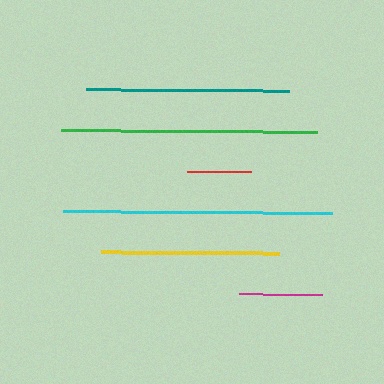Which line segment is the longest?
The cyan line is the longest at approximately 269 pixels.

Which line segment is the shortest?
The red line is the shortest at approximately 64 pixels.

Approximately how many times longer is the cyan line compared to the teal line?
The cyan line is approximately 1.3 times the length of the teal line.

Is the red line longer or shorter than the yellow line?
The yellow line is longer than the red line.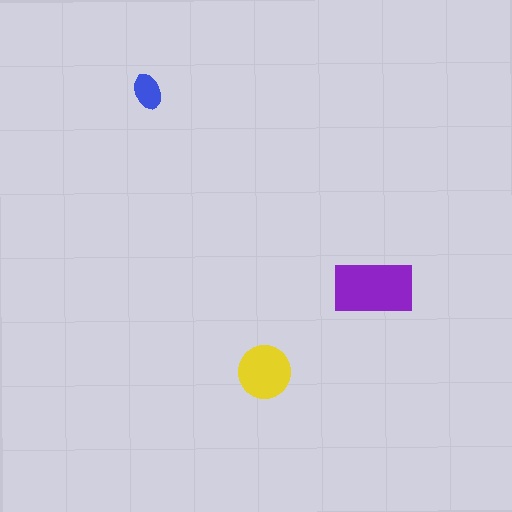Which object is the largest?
The purple rectangle.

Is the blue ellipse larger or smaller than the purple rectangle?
Smaller.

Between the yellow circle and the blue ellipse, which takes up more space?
The yellow circle.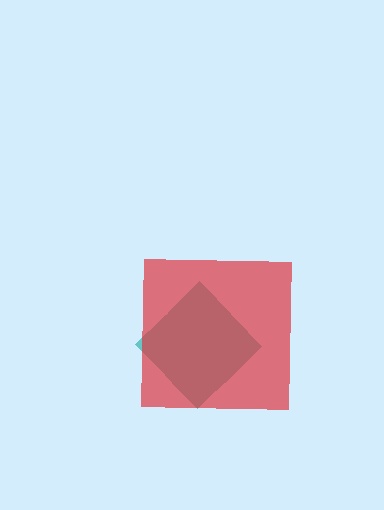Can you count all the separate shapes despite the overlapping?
Yes, there are 2 separate shapes.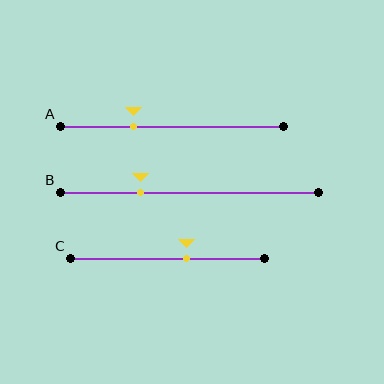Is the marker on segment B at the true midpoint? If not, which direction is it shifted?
No, the marker on segment B is shifted to the left by about 19% of the segment length.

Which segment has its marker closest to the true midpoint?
Segment C has its marker closest to the true midpoint.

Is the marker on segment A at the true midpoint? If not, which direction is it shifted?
No, the marker on segment A is shifted to the left by about 17% of the segment length.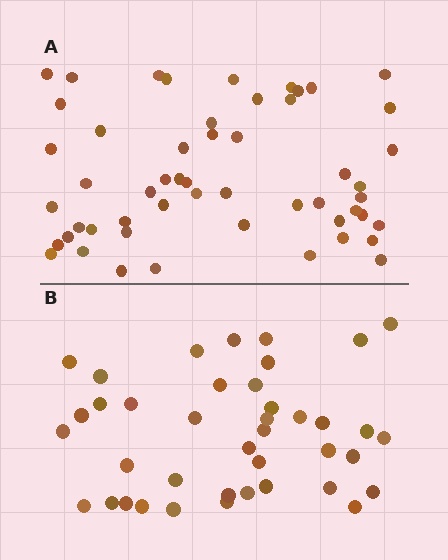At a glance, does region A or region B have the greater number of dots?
Region A (the top region) has more dots.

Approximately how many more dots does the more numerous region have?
Region A has approximately 15 more dots than region B.